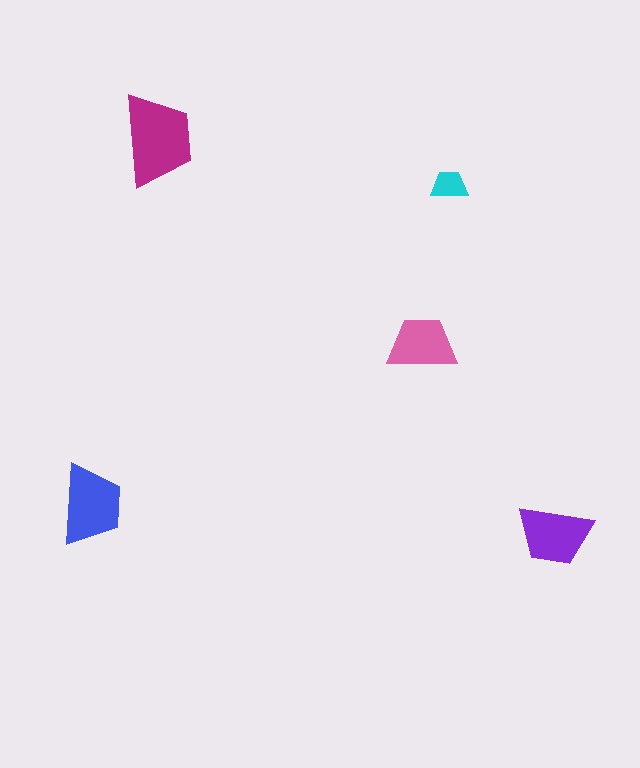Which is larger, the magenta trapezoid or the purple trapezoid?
The magenta one.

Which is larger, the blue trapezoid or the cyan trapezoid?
The blue one.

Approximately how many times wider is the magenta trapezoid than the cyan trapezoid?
About 2.5 times wider.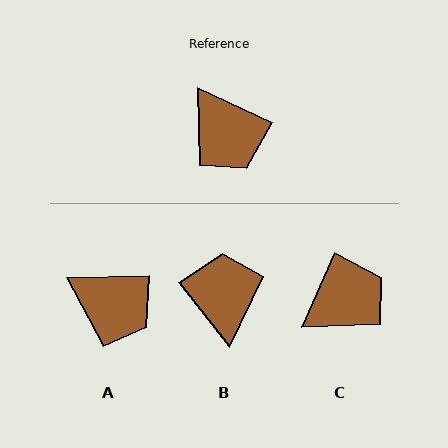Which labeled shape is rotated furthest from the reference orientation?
B, about 153 degrees away.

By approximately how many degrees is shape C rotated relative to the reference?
Approximately 91 degrees counter-clockwise.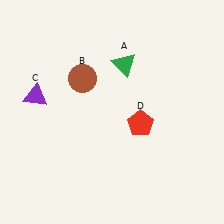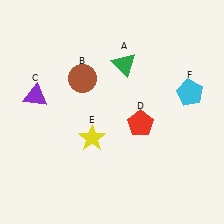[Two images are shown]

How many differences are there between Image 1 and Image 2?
There are 2 differences between the two images.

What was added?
A yellow star (E), a cyan pentagon (F) were added in Image 2.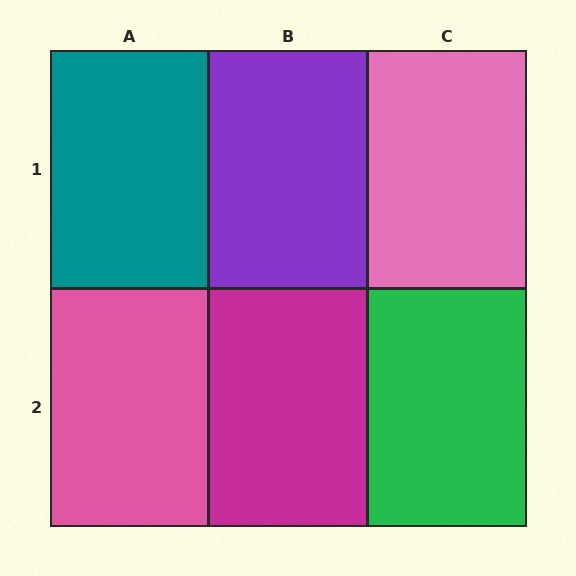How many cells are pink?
2 cells are pink.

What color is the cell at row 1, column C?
Pink.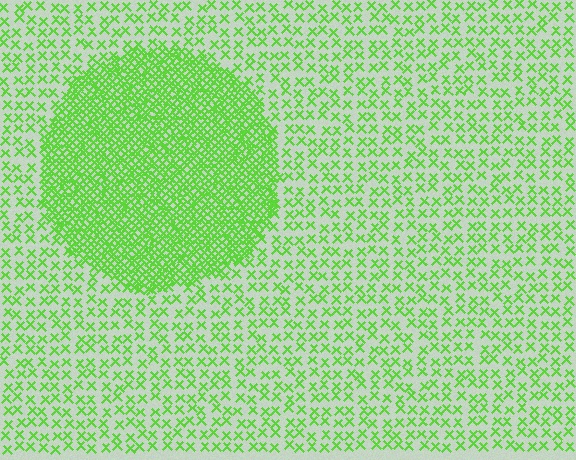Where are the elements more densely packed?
The elements are more densely packed inside the circle boundary.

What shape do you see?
I see a circle.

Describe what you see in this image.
The image contains small lime elements arranged at two different densities. A circle-shaped region is visible where the elements are more densely packed than the surrounding area.